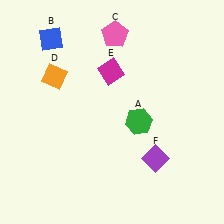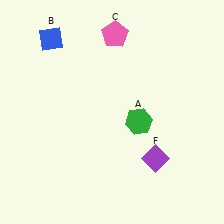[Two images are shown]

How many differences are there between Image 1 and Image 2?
There are 2 differences between the two images.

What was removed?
The orange diamond (D), the magenta diamond (E) were removed in Image 2.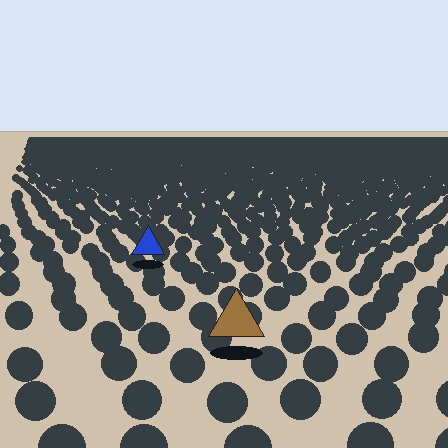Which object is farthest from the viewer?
The blue triangle is farthest from the viewer. It appears smaller and the ground texture around it is denser.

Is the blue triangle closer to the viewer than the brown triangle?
No. The brown triangle is closer — you can tell from the texture gradient: the ground texture is coarser near it.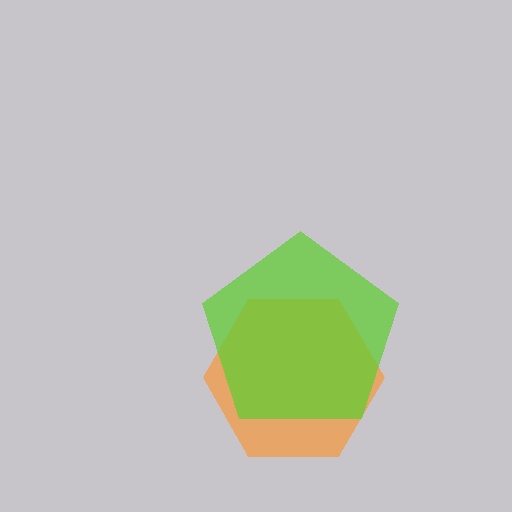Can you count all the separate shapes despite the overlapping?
Yes, there are 2 separate shapes.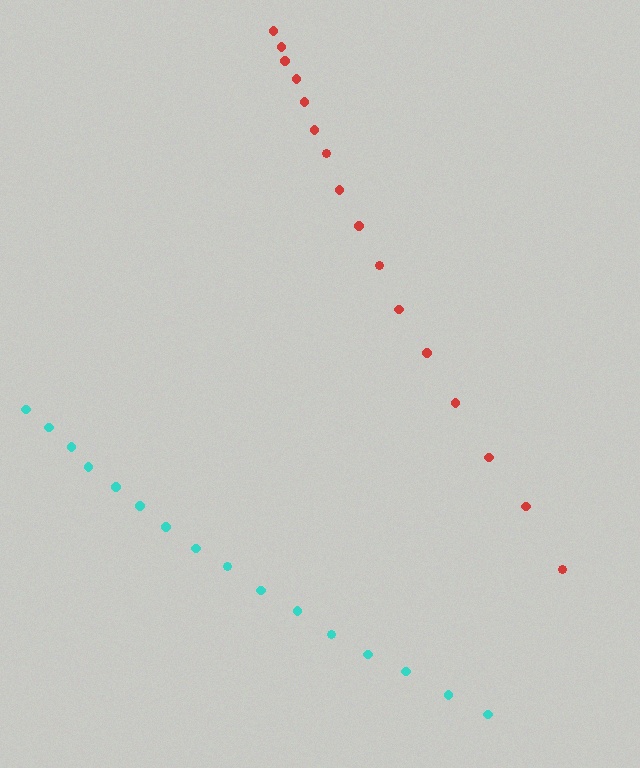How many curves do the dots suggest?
There are 2 distinct paths.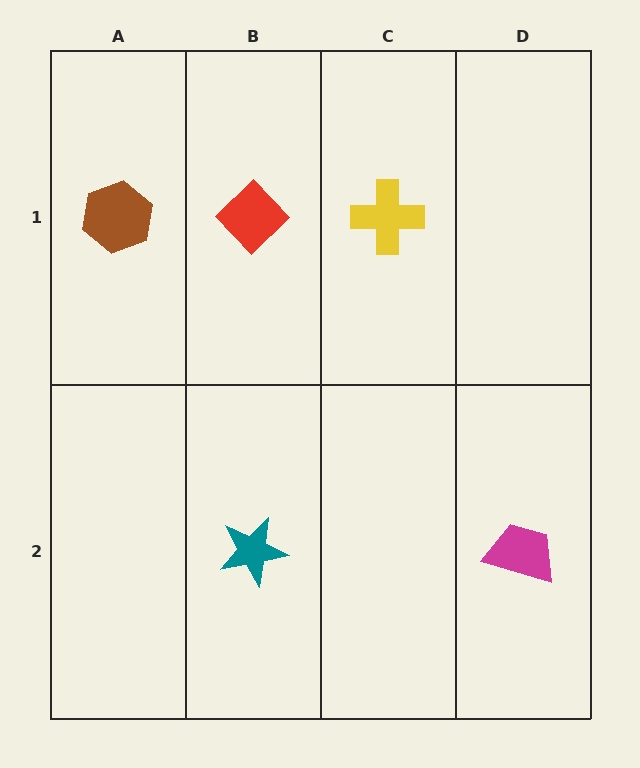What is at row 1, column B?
A red diamond.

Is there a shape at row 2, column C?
No, that cell is empty.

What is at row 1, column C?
A yellow cross.